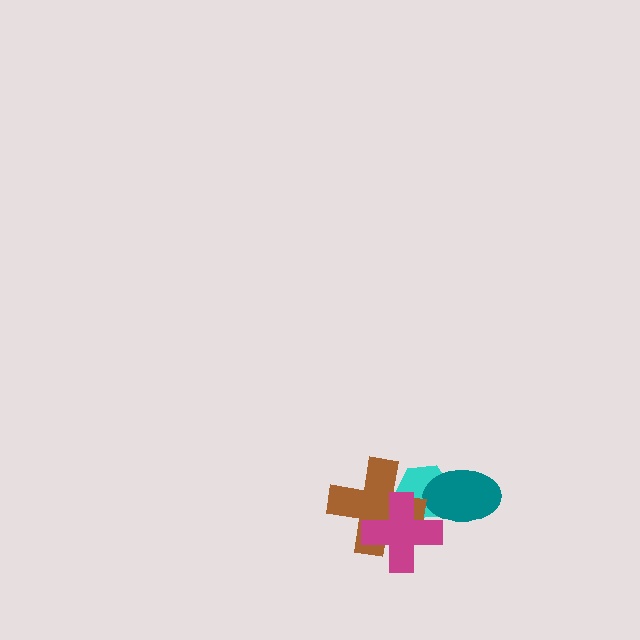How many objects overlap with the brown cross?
2 objects overlap with the brown cross.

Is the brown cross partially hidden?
Yes, it is partially covered by another shape.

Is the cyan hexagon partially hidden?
Yes, it is partially covered by another shape.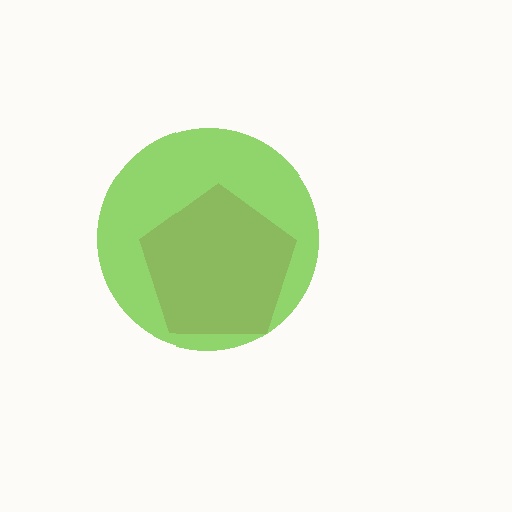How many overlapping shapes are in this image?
There are 2 overlapping shapes in the image.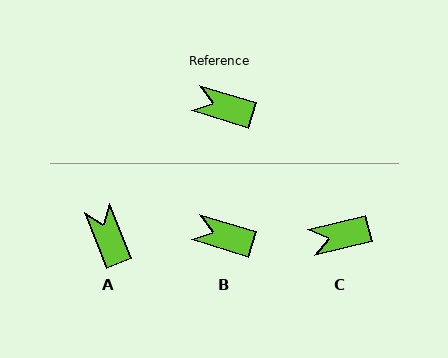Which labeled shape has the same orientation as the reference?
B.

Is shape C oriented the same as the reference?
No, it is off by about 30 degrees.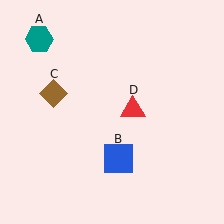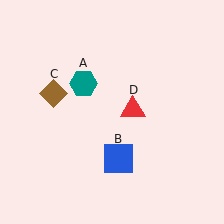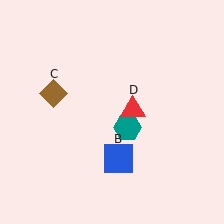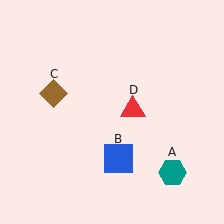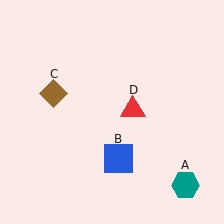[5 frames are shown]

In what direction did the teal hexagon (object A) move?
The teal hexagon (object A) moved down and to the right.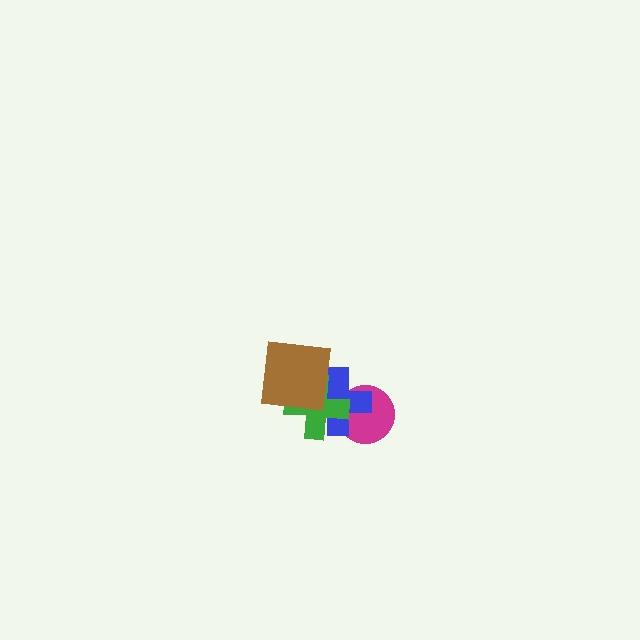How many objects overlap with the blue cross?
3 objects overlap with the blue cross.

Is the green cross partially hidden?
Yes, it is partially covered by another shape.